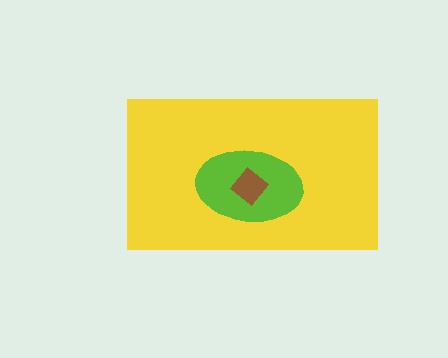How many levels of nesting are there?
3.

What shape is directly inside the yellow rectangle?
The lime ellipse.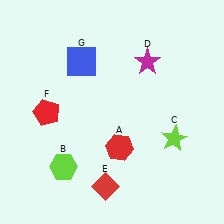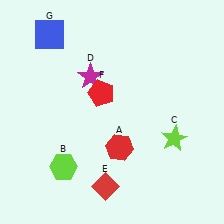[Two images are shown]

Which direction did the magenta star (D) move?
The magenta star (D) moved left.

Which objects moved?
The objects that moved are: the magenta star (D), the red pentagon (F), the blue square (G).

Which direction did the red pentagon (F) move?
The red pentagon (F) moved right.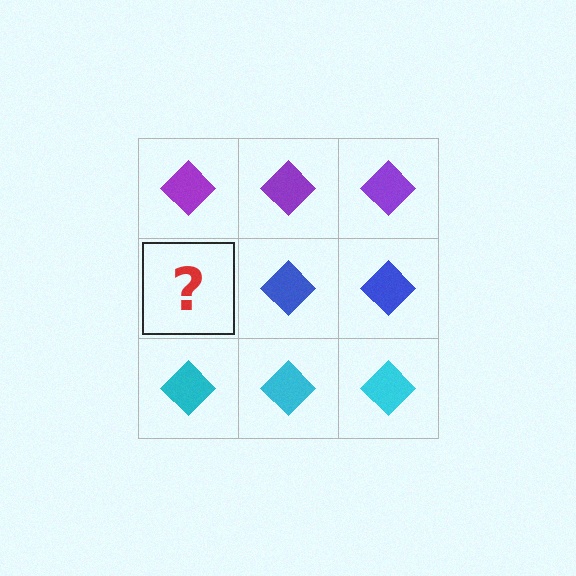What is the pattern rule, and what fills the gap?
The rule is that each row has a consistent color. The gap should be filled with a blue diamond.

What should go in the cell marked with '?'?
The missing cell should contain a blue diamond.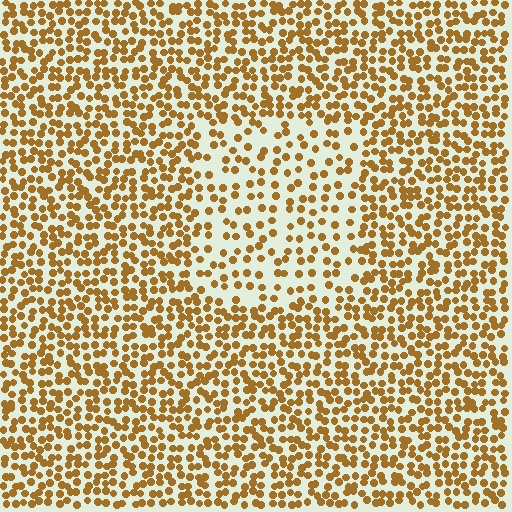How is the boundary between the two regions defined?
The boundary is defined by a change in element density (approximately 1.9x ratio). All elements are the same color, size, and shape.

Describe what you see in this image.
The image contains small brown elements arranged at two different densities. A rectangle-shaped region is visible where the elements are less densely packed than the surrounding area.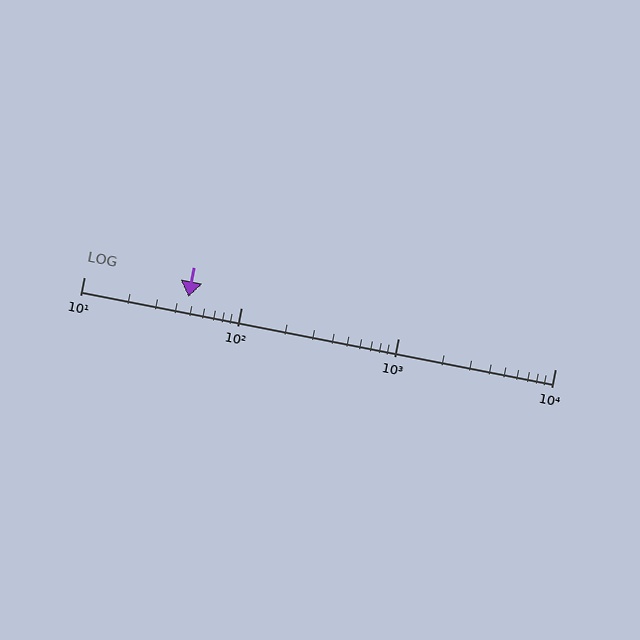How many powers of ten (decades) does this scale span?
The scale spans 3 decades, from 10 to 10000.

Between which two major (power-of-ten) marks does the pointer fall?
The pointer is between 10 and 100.